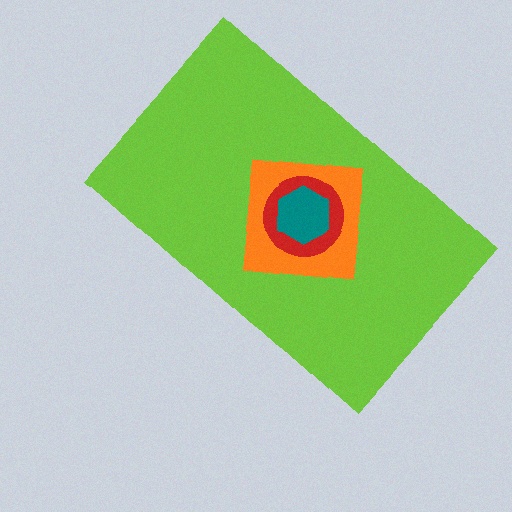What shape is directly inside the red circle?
The teal hexagon.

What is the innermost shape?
The teal hexagon.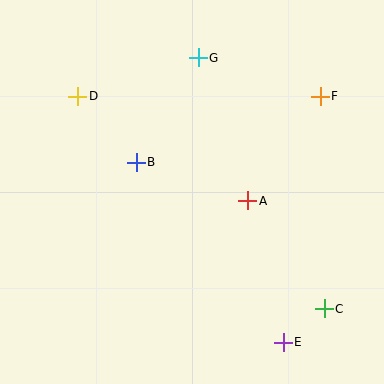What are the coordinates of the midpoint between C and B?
The midpoint between C and B is at (230, 235).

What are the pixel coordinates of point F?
Point F is at (320, 96).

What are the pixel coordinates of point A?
Point A is at (248, 201).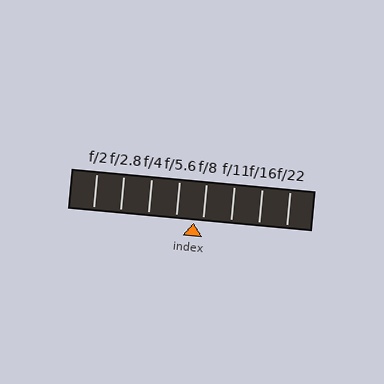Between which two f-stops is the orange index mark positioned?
The index mark is between f/5.6 and f/8.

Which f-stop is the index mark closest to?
The index mark is closest to f/8.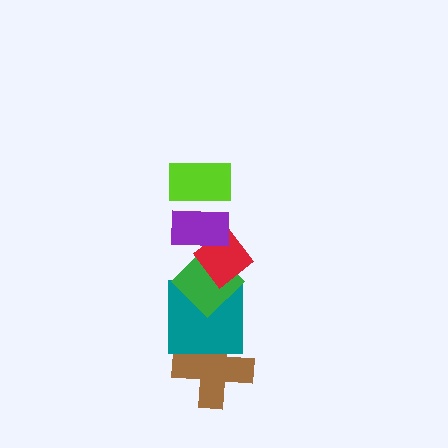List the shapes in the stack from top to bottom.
From top to bottom: the lime rectangle, the purple rectangle, the red diamond, the green diamond, the teal square, the brown cross.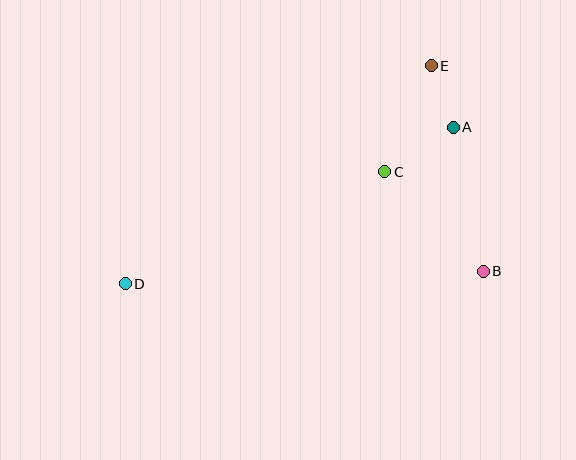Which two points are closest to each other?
Points A and E are closest to each other.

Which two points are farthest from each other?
Points D and E are farthest from each other.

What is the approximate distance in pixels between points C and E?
The distance between C and E is approximately 116 pixels.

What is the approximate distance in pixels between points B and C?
The distance between B and C is approximately 140 pixels.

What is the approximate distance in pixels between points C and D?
The distance between C and D is approximately 283 pixels.